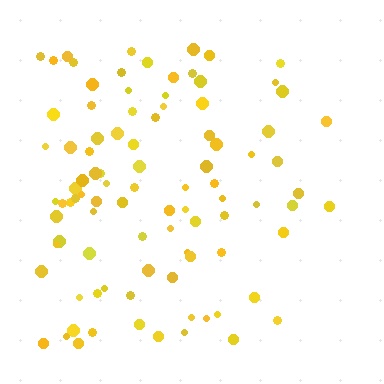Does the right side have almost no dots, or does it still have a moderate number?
Still a moderate number, just noticeably fewer than the left.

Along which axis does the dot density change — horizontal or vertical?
Horizontal.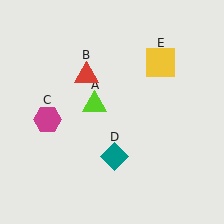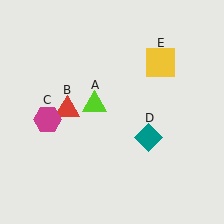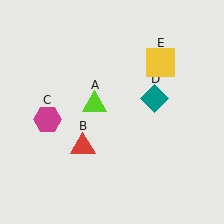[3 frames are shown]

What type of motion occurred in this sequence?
The red triangle (object B), teal diamond (object D) rotated counterclockwise around the center of the scene.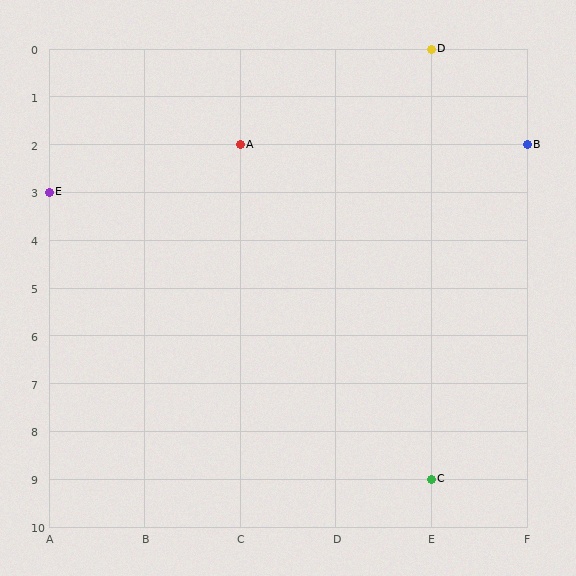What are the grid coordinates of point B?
Point B is at grid coordinates (F, 2).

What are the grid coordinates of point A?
Point A is at grid coordinates (C, 2).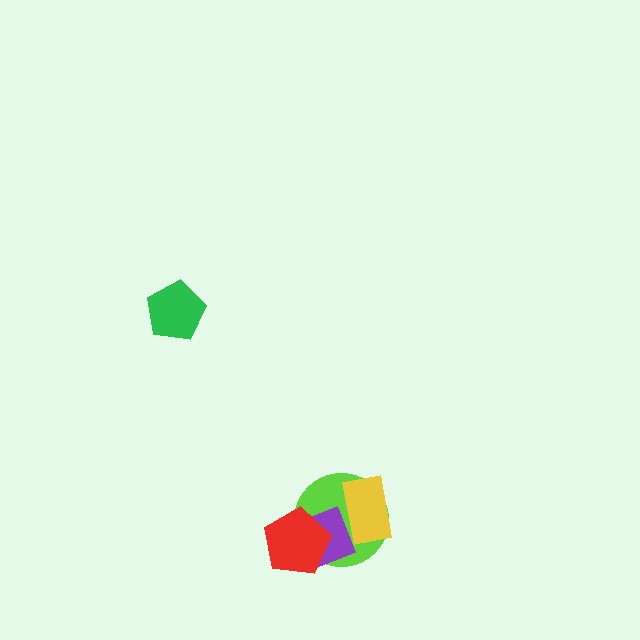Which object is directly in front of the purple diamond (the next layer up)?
The yellow rectangle is directly in front of the purple diamond.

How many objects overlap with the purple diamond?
3 objects overlap with the purple diamond.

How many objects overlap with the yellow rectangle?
2 objects overlap with the yellow rectangle.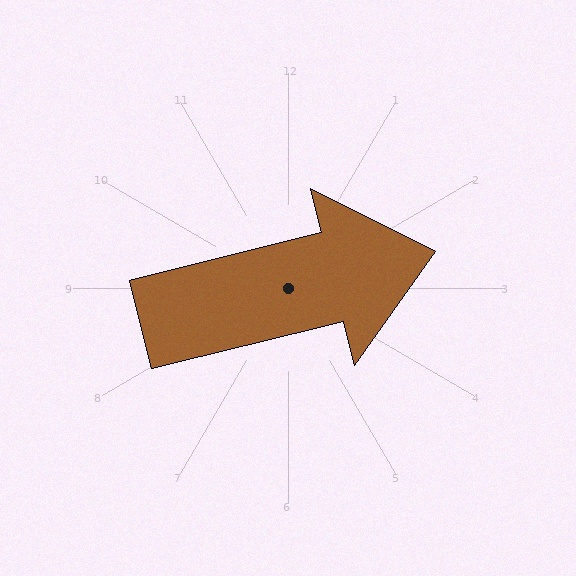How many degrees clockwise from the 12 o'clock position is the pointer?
Approximately 76 degrees.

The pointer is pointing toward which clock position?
Roughly 3 o'clock.